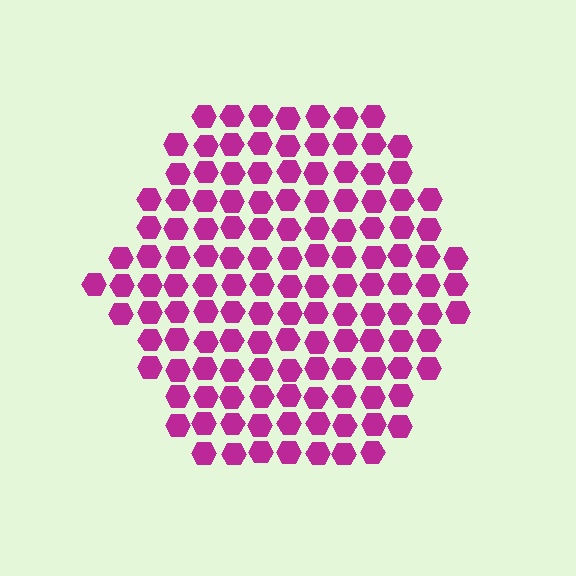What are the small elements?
The small elements are hexagons.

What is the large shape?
The large shape is a hexagon.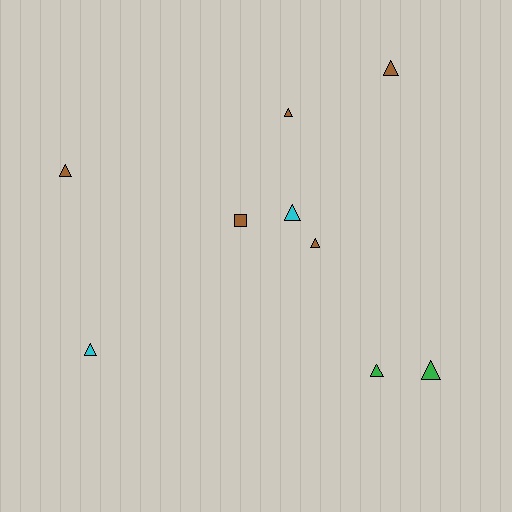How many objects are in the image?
There are 9 objects.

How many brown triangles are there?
There are 4 brown triangles.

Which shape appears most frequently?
Triangle, with 8 objects.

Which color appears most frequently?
Brown, with 5 objects.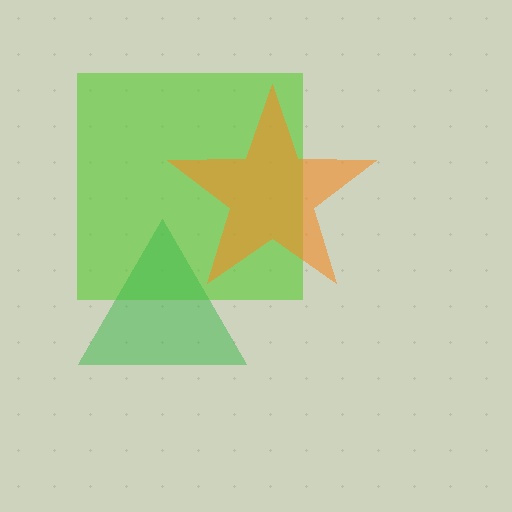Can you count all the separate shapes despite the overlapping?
Yes, there are 3 separate shapes.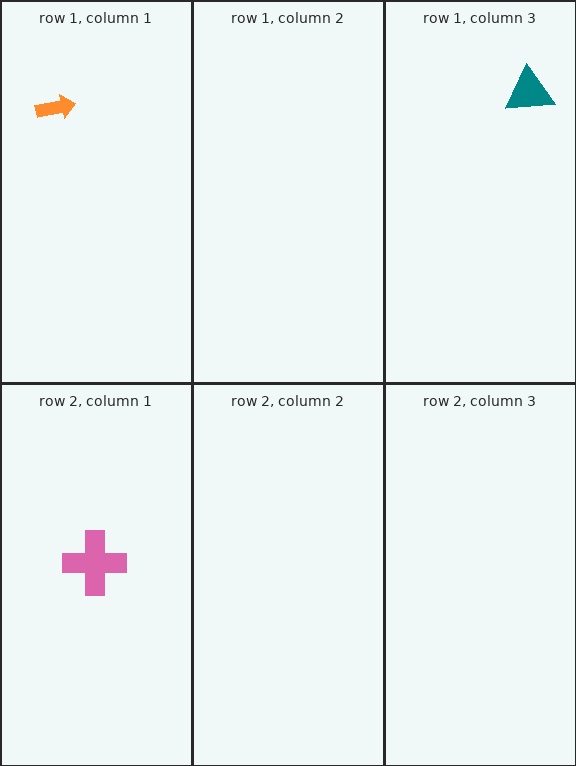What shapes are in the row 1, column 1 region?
The orange arrow.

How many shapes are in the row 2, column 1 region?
1.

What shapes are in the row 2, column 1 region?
The pink cross.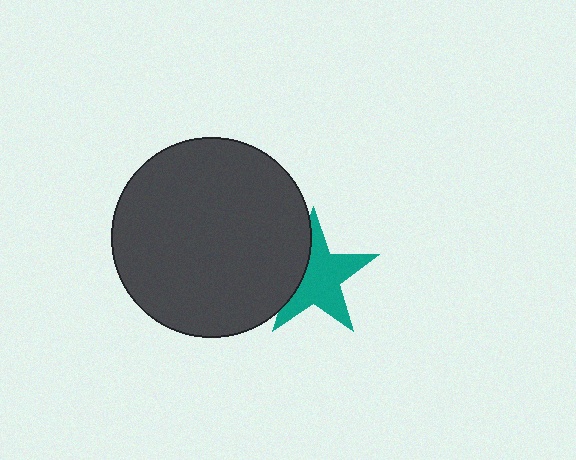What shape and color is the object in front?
The object in front is a dark gray circle.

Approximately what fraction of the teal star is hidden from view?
Roughly 30% of the teal star is hidden behind the dark gray circle.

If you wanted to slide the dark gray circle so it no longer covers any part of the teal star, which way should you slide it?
Slide it left — that is the most direct way to separate the two shapes.